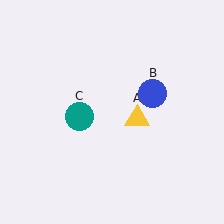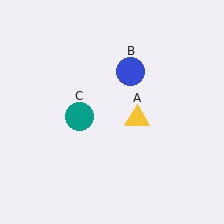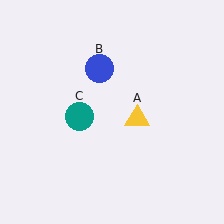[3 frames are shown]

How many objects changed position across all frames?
1 object changed position: blue circle (object B).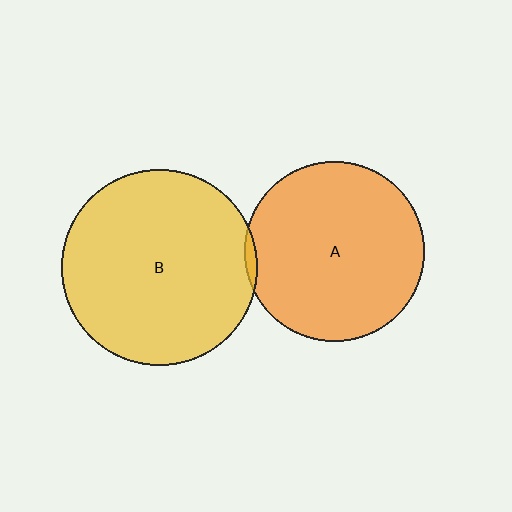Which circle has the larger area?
Circle B (yellow).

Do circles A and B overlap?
Yes.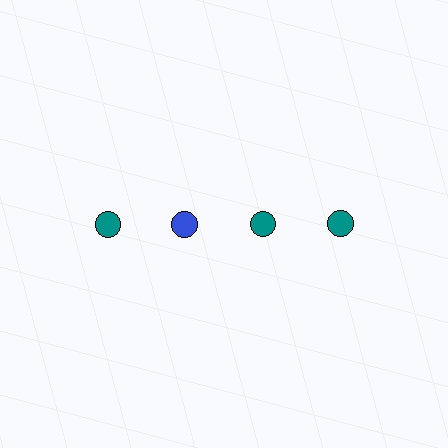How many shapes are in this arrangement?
There are 4 shapes arranged in a grid pattern.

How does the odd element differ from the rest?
It has a different color: blue instead of teal.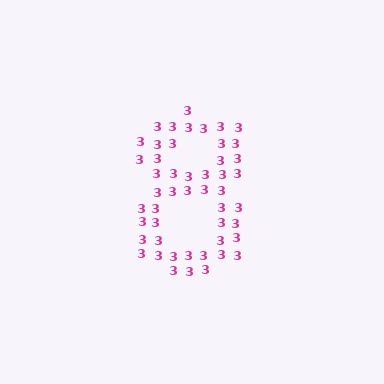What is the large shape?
The large shape is the digit 8.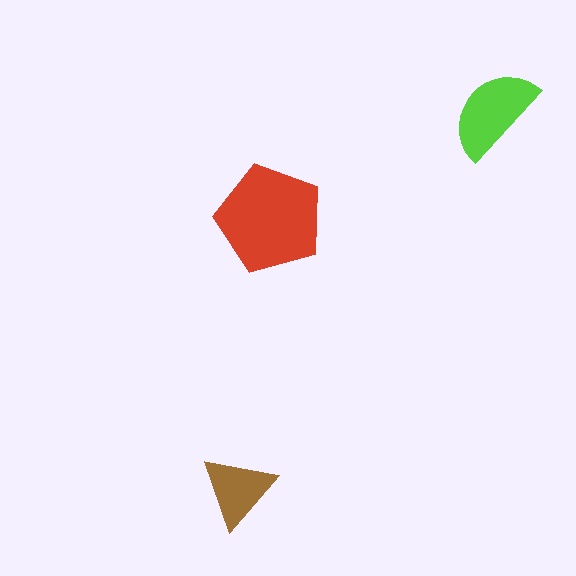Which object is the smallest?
The brown triangle.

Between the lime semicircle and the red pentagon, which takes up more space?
The red pentagon.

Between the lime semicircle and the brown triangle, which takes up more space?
The lime semicircle.